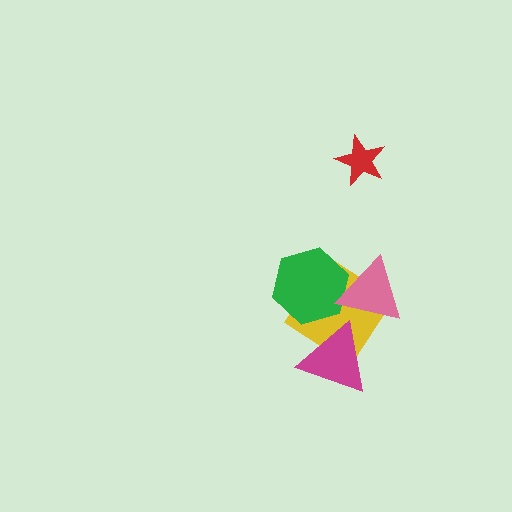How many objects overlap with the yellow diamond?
3 objects overlap with the yellow diamond.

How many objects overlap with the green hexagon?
2 objects overlap with the green hexagon.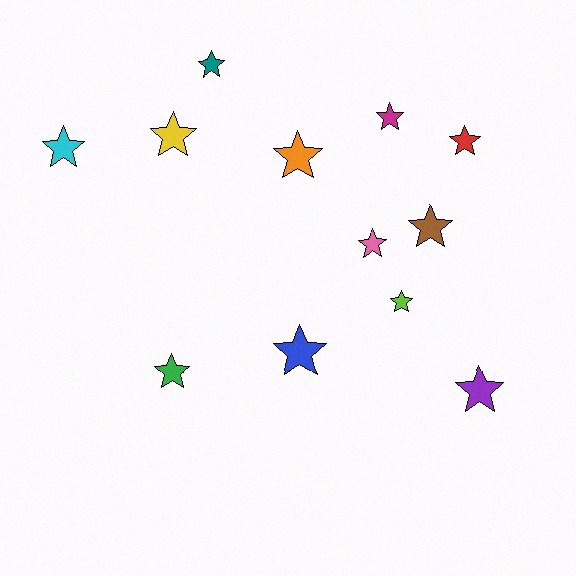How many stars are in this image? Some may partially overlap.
There are 12 stars.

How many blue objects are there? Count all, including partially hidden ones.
There is 1 blue object.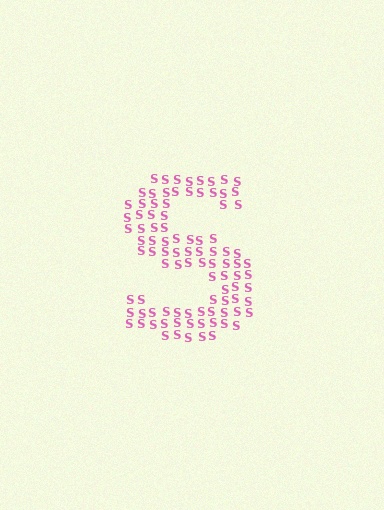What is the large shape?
The large shape is the letter S.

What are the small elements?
The small elements are letter S's.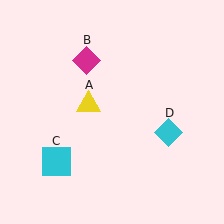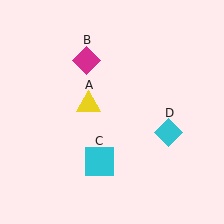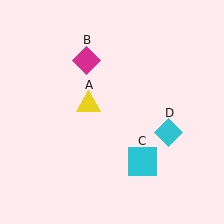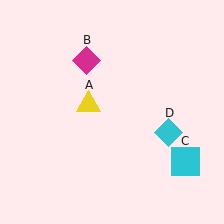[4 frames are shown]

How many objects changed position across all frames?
1 object changed position: cyan square (object C).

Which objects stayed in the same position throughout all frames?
Yellow triangle (object A) and magenta diamond (object B) and cyan diamond (object D) remained stationary.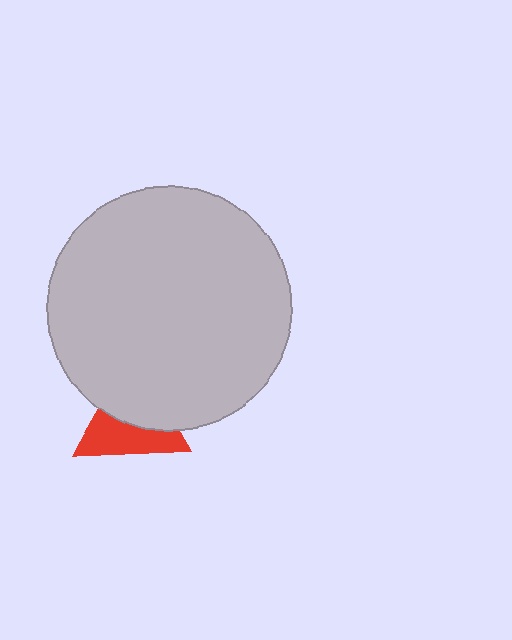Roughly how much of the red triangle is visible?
About half of it is visible (roughly 50%).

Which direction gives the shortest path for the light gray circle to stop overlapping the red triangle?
Moving up gives the shortest separation.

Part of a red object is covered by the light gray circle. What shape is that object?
It is a triangle.